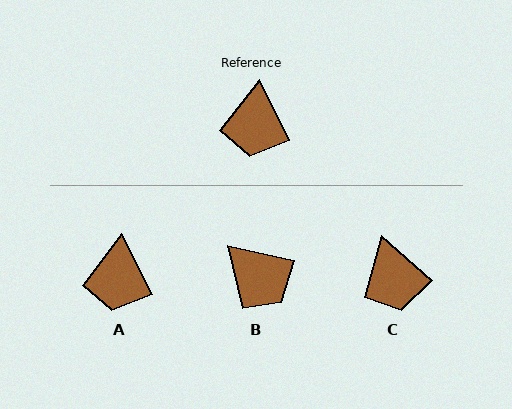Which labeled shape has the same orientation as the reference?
A.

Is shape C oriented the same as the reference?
No, it is off by about 22 degrees.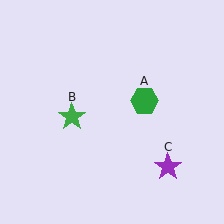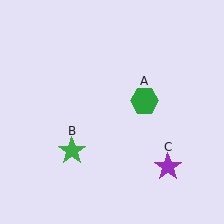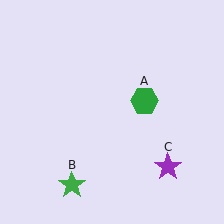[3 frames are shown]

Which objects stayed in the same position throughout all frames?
Green hexagon (object A) and purple star (object C) remained stationary.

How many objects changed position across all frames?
1 object changed position: green star (object B).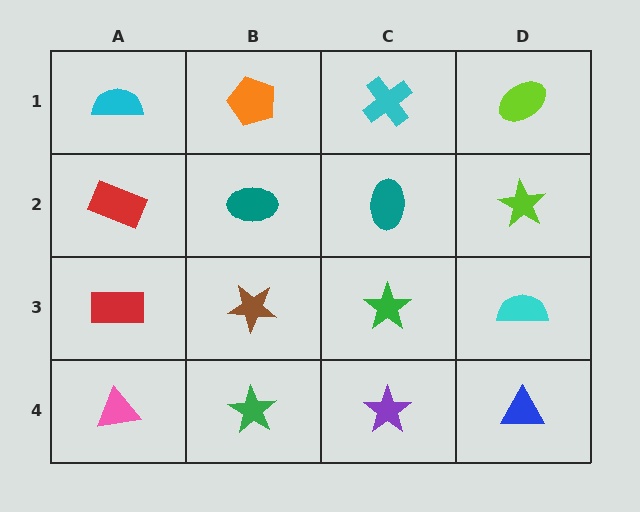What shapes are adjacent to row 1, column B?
A teal ellipse (row 2, column B), a cyan semicircle (row 1, column A), a cyan cross (row 1, column C).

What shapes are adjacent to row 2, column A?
A cyan semicircle (row 1, column A), a red rectangle (row 3, column A), a teal ellipse (row 2, column B).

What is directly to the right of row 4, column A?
A green star.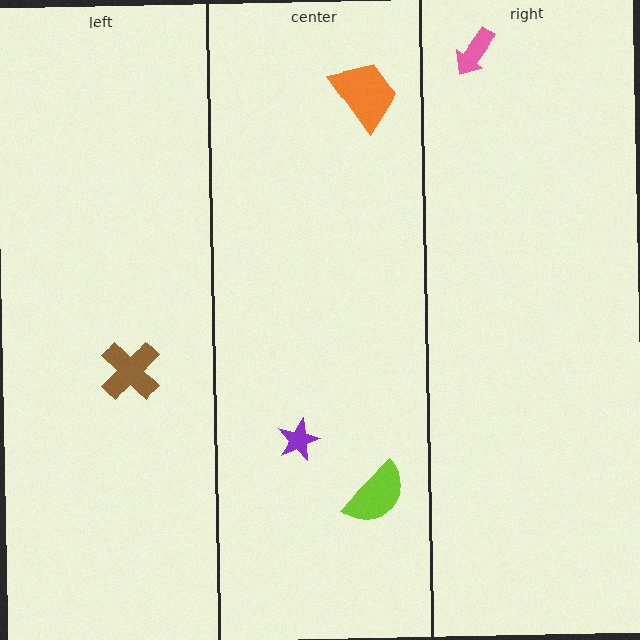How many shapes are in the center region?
3.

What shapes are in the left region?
The brown cross.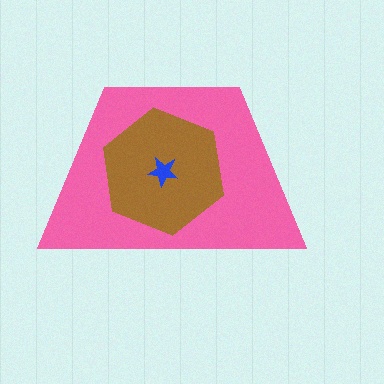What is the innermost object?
The blue star.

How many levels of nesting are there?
3.